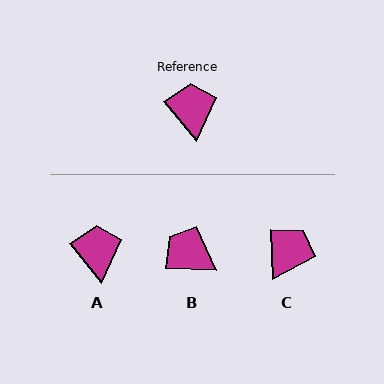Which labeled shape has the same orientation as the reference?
A.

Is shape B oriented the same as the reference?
No, it is off by about 49 degrees.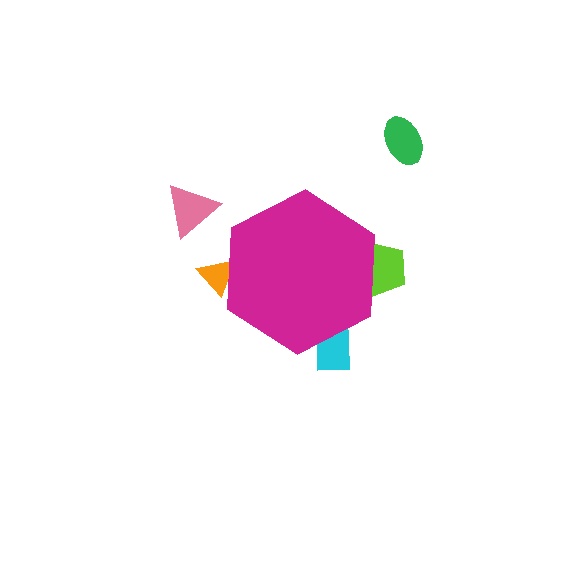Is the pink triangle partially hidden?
No, the pink triangle is fully visible.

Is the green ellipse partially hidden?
No, the green ellipse is fully visible.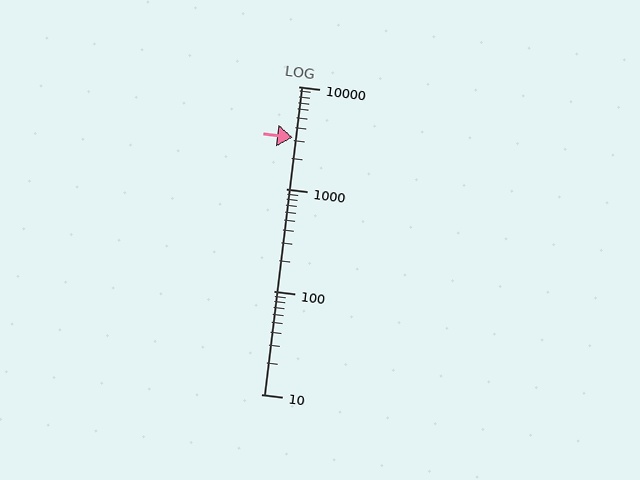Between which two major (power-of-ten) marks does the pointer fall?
The pointer is between 1000 and 10000.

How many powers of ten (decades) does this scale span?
The scale spans 3 decades, from 10 to 10000.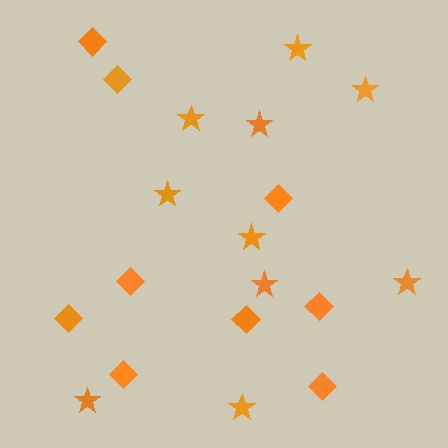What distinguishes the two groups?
There are 2 groups: one group of diamonds (9) and one group of stars (10).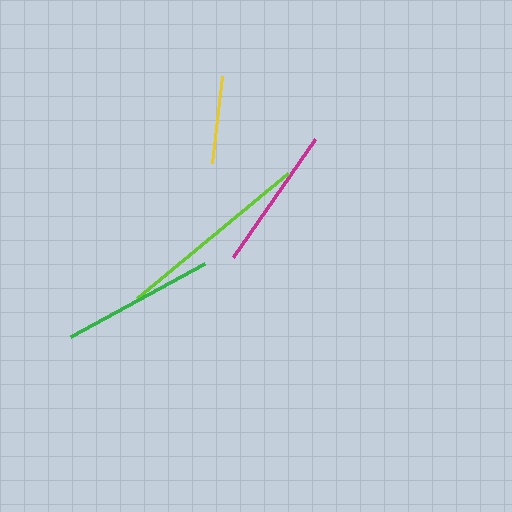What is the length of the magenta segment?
The magenta segment is approximately 144 pixels long.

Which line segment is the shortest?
The yellow line is the shortest at approximately 87 pixels.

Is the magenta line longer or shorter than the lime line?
The lime line is longer than the magenta line.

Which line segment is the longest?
The lime line is the longest at approximately 196 pixels.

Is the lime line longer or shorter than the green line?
The lime line is longer than the green line.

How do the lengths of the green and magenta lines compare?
The green and magenta lines are approximately the same length.